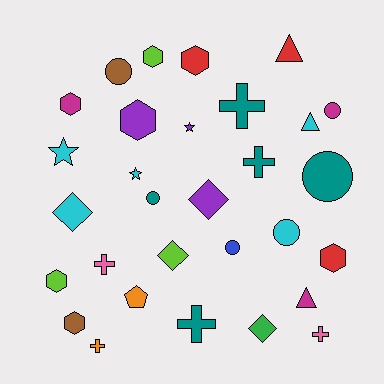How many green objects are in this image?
There is 1 green object.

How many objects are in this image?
There are 30 objects.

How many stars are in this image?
There are 3 stars.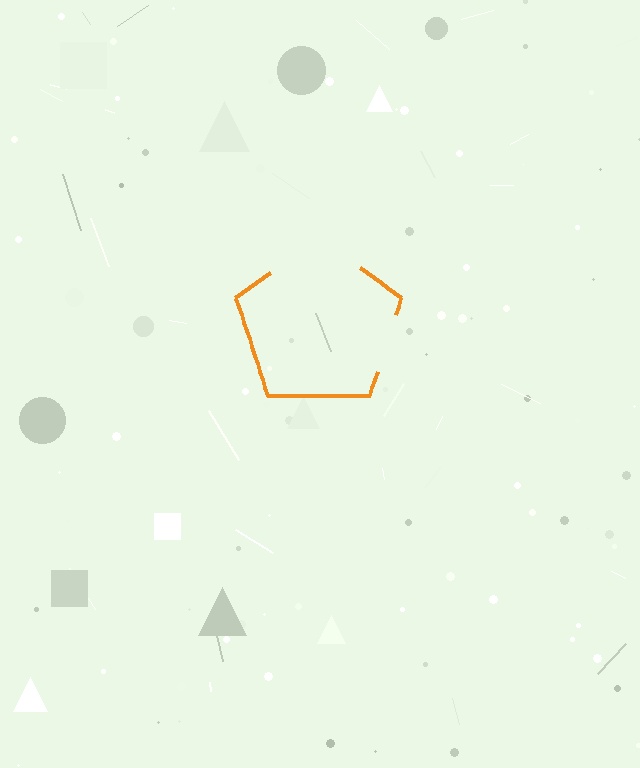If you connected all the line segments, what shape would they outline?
They would outline a pentagon.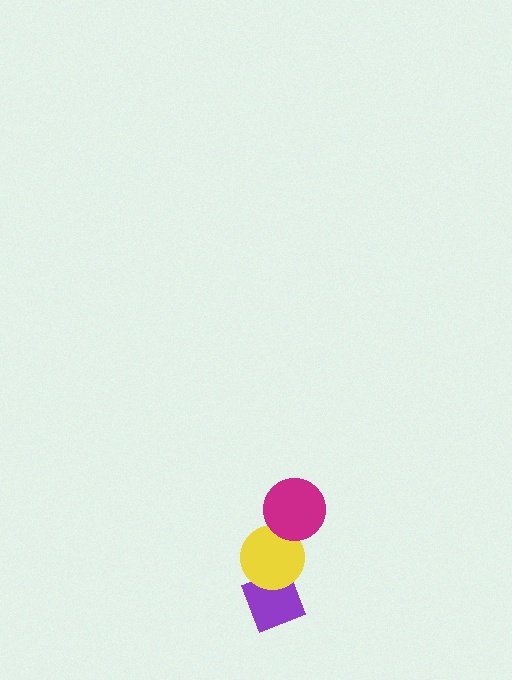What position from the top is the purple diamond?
The purple diamond is 3rd from the top.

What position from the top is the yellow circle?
The yellow circle is 2nd from the top.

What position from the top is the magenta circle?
The magenta circle is 1st from the top.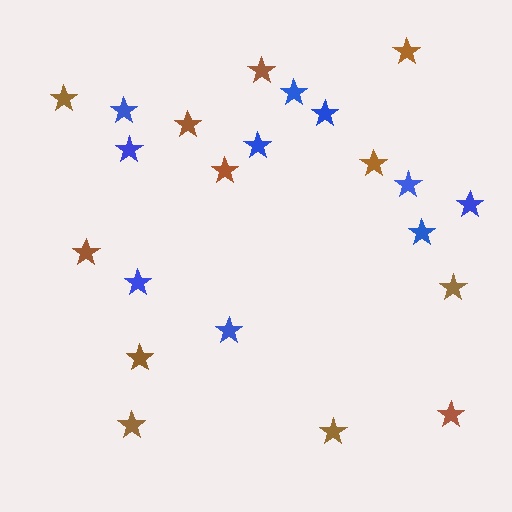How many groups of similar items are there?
There are 2 groups: one group of brown stars (12) and one group of blue stars (10).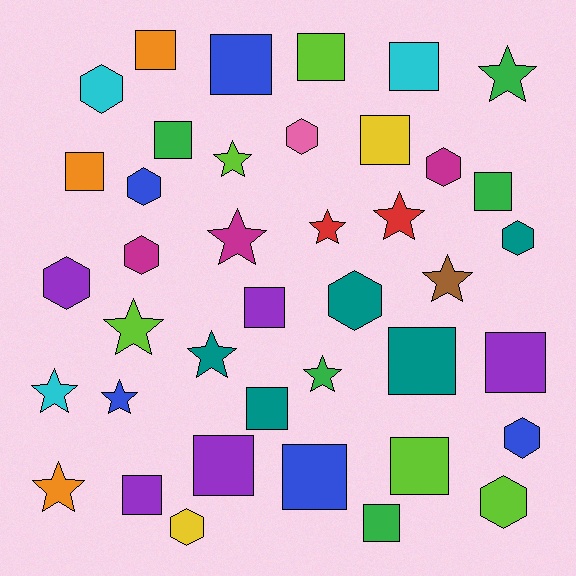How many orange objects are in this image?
There are 3 orange objects.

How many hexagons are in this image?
There are 11 hexagons.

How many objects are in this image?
There are 40 objects.